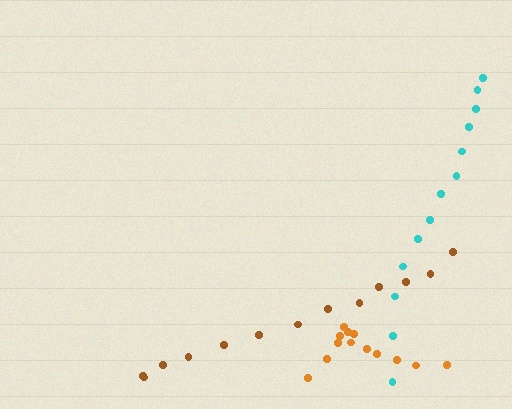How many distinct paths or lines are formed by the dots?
There are 3 distinct paths.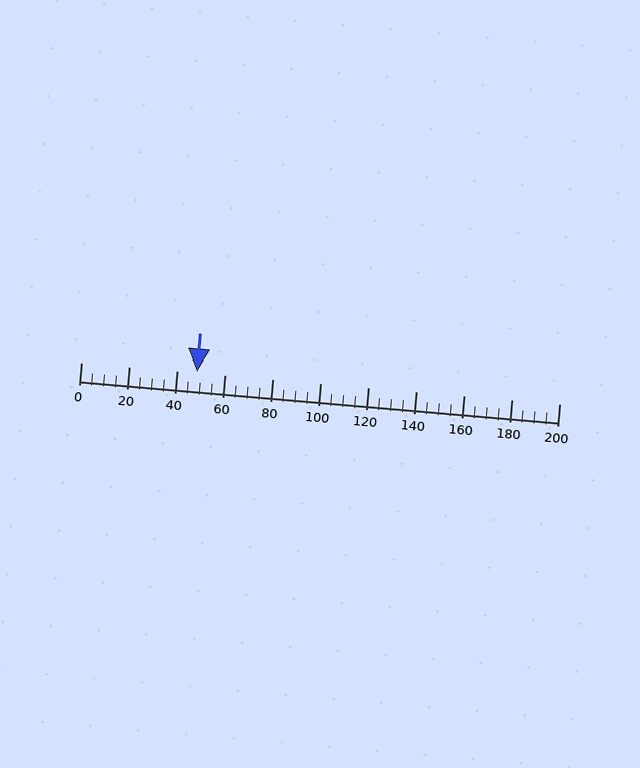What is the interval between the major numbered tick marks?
The major tick marks are spaced 20 units apart.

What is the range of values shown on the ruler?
The ruler shows values from 0 to 200.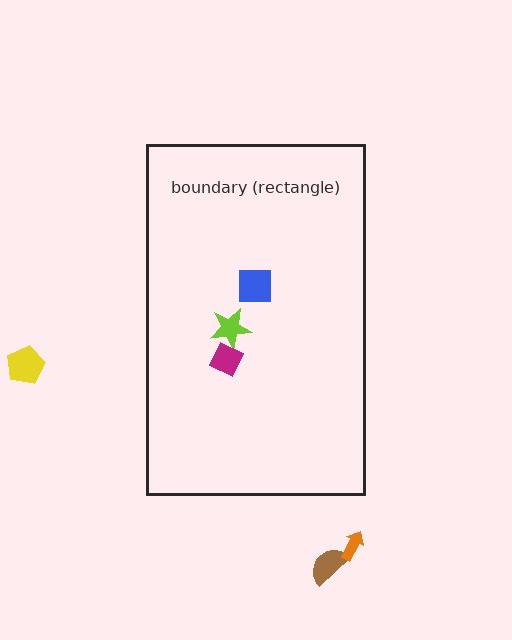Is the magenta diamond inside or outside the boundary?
Inside.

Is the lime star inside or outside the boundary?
Inside.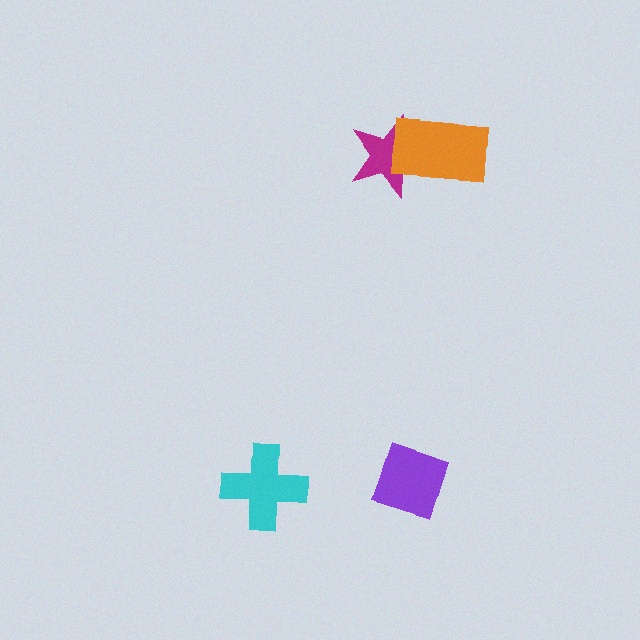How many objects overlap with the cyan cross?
0 objects overlap with the cyan cross.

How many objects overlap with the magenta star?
1 object overlaps with the magenta star.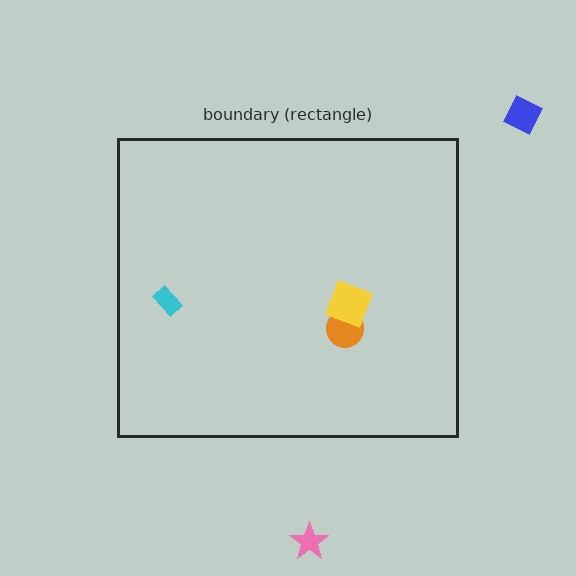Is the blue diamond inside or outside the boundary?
Outside.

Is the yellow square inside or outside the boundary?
Inside.